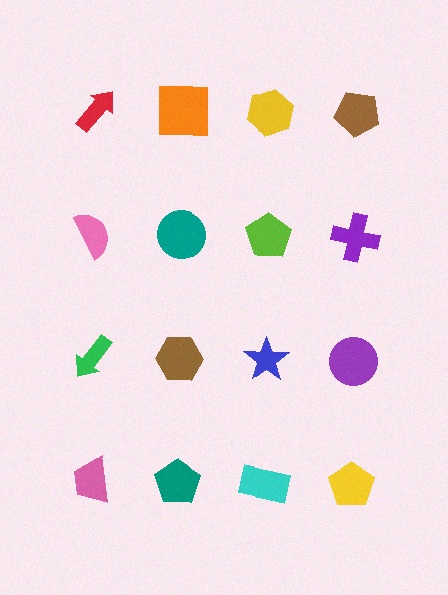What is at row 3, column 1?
A green arrow.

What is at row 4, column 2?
A teal pentagon.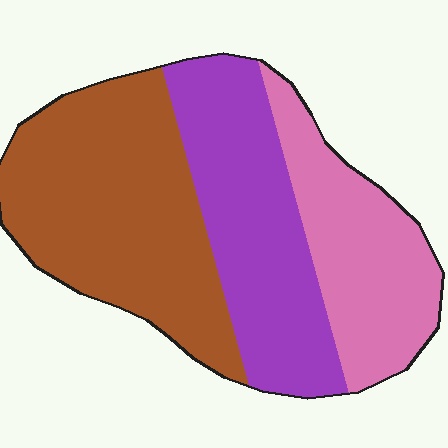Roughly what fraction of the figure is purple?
Purple takes up about one third (1/3) of the figure.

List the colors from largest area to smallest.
From largest to smallest: brown, purple, pink.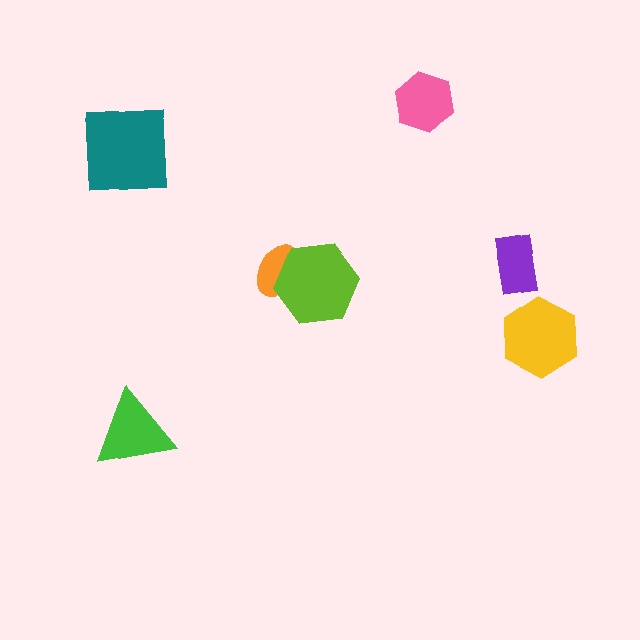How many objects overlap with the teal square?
0 objects overlap with the teal square.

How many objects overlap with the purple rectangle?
0 objects overlap with the purple rectangle.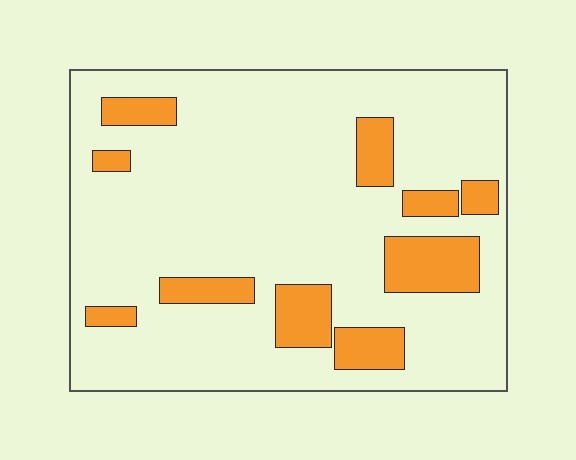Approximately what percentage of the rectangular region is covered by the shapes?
Approximately 15%.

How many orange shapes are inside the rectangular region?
10.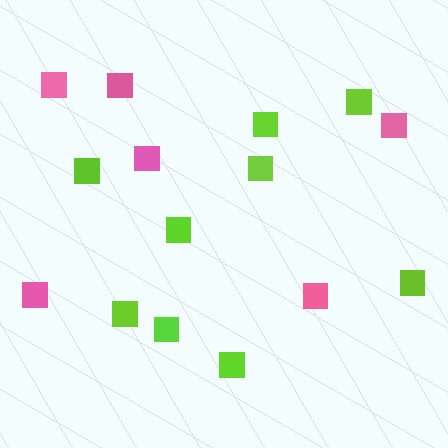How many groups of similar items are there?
There are 2 groups: one group of lime squares (9) and one group of pink squares (6).